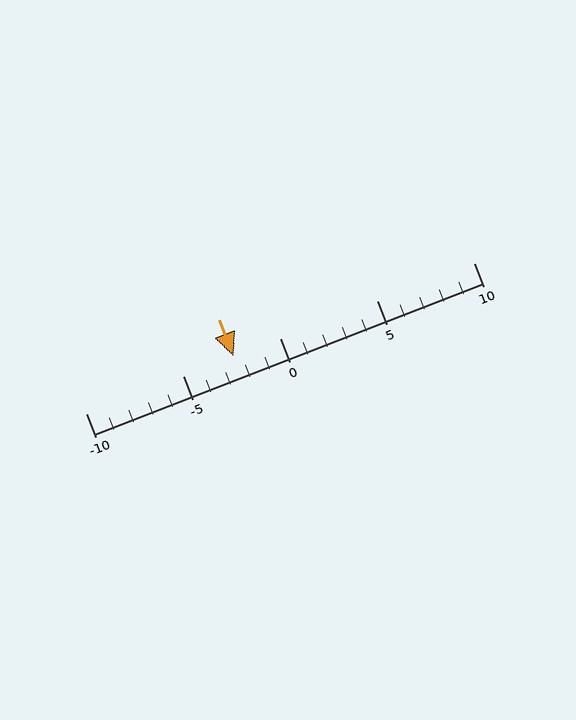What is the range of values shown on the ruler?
The ruler shows values from -10 to 10.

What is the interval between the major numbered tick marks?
The major tick marks are spaced 5 units apart.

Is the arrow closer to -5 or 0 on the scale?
The arrow is closer to 0.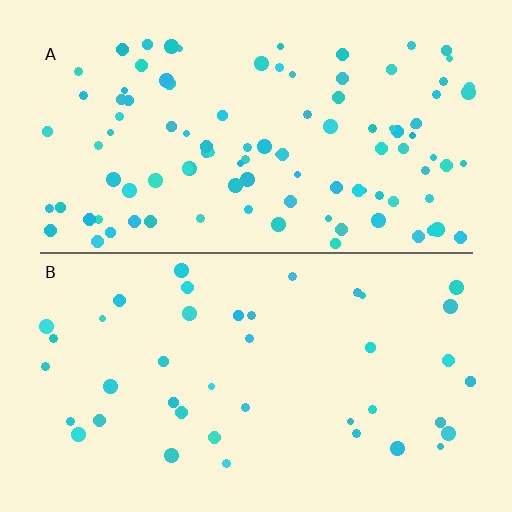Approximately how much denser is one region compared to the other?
Approximately 2.5× — region A over region B.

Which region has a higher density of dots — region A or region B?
A (the top).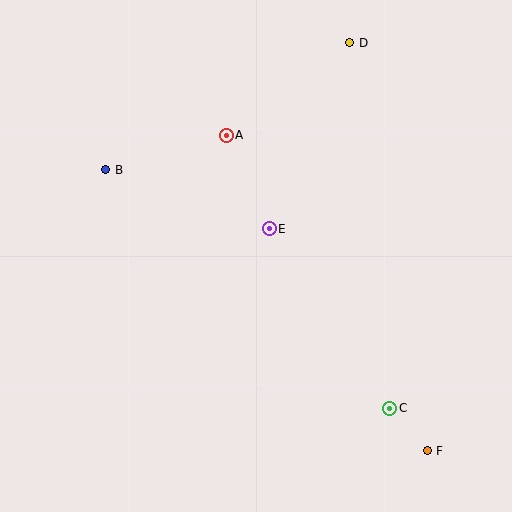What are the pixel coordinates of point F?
Point F is at (427, 451).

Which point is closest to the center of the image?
Point E at (269, 229) is closest to the center.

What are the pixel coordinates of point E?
Point E is at (269, 229).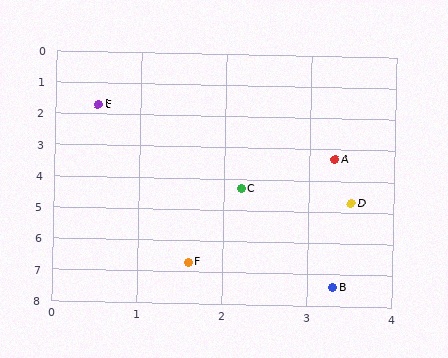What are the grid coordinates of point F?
Point F is at approximately (1.6, 6.7).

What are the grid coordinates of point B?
Point B is at approximately (3.3, 7.4).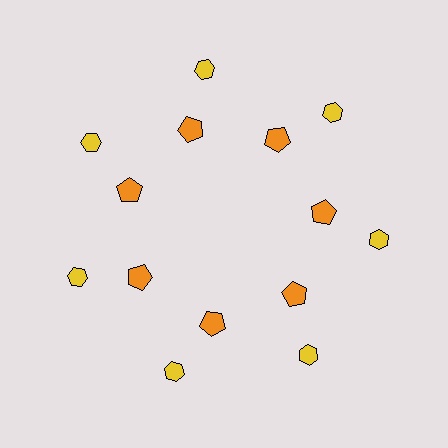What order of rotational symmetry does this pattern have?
This pattern has 7-fold rotational symmetry.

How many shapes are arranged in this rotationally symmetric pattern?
There are 14 shapes, arranged in 7 groups of 2.